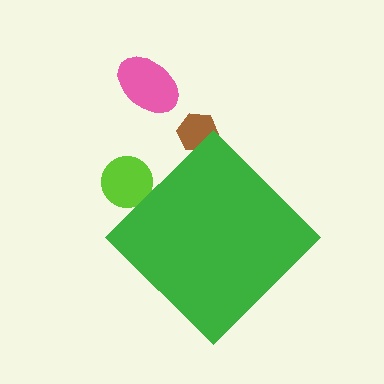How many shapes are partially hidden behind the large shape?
2 shapes are partially hidden.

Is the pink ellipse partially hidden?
No, the pink ellipse is fully visible.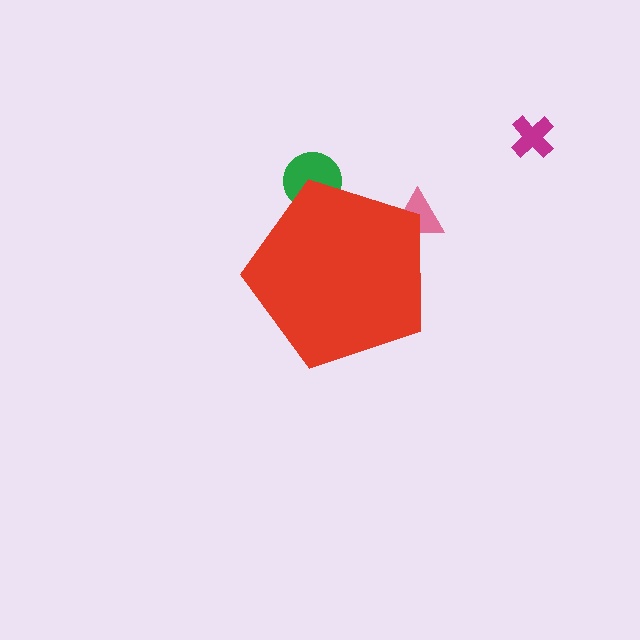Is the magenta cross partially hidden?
No, the magenta cross is fully visible.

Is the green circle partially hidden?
Yes, the green circle is partially hidden behind the red pentagon.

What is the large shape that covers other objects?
A red pentagon.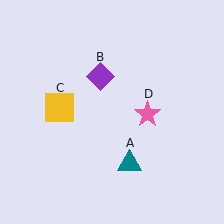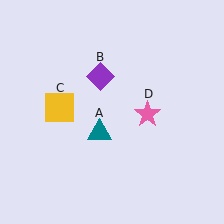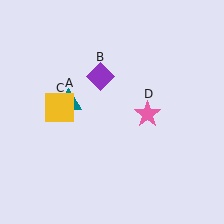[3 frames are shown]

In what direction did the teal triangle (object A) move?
The teal triangle (object A) moved up and to the left.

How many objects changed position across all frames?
1 object changed position: teal triangle (object A).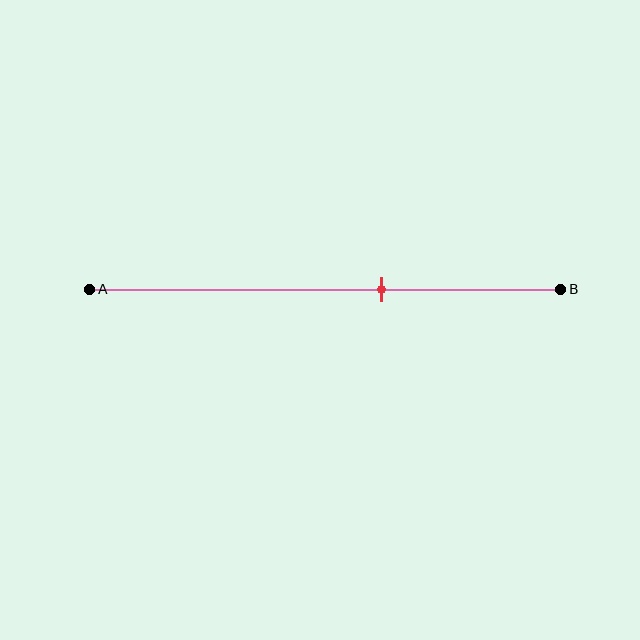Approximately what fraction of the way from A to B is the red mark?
The red mark is approximately 60% of the way from A to B.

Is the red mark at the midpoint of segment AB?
No, the mark is at about 60% from A, not at the 50% midpoint.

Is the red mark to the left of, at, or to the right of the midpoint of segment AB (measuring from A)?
The red mark is to the right of the midpoint of segment AB.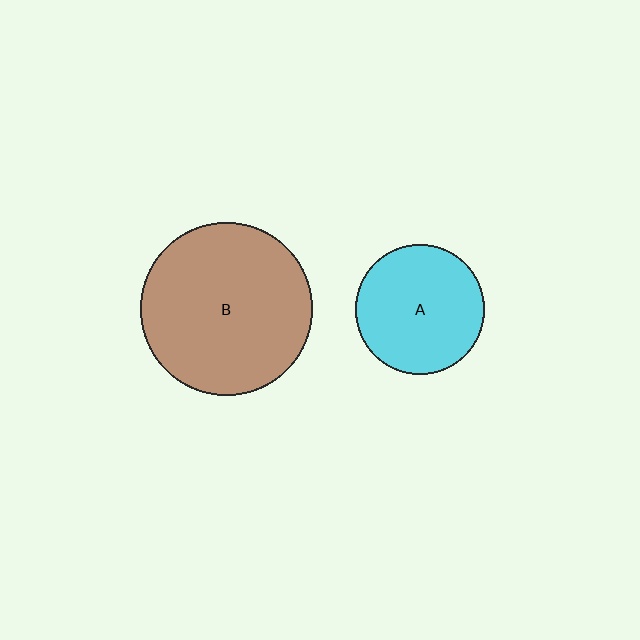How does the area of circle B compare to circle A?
Approximately 1.8 times.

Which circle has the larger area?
Circle B (brown).